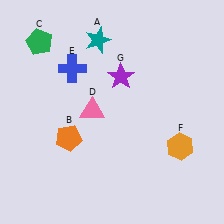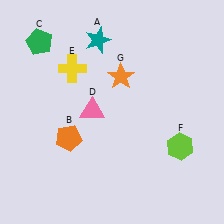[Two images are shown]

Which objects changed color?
E changed from blue to yellow. F changed from orange to lime. G changed from purple to orange.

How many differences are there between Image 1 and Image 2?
There are 3 differences between the two images.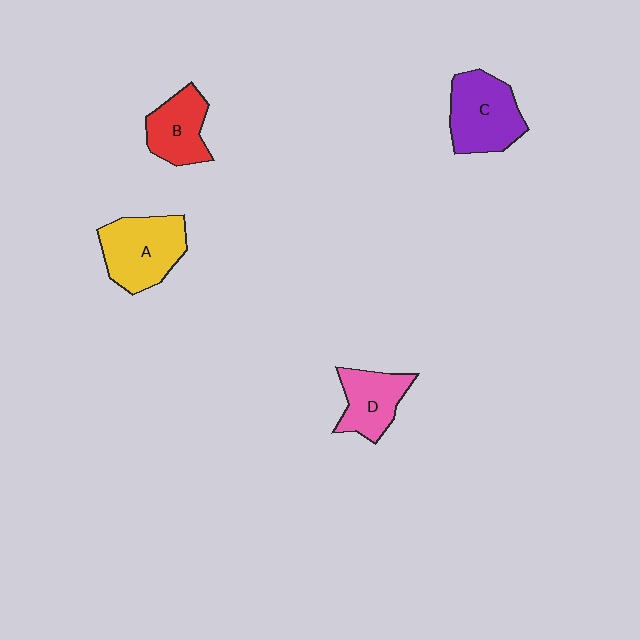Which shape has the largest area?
Shape A (yellow).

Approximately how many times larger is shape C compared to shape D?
Approximately 1.4 times.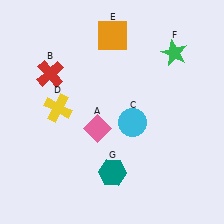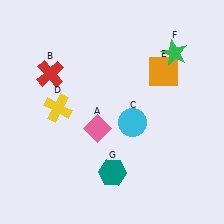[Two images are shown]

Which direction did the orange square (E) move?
The orange square (E) moved right.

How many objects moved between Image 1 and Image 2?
1 object moved between the two images.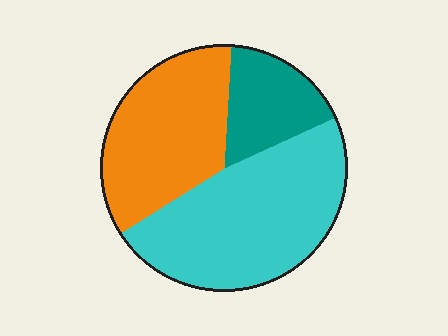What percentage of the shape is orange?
Orange takes up between a quarter and a half of the shape.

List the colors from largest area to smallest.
From largest to smallest: cyan, orange, teal.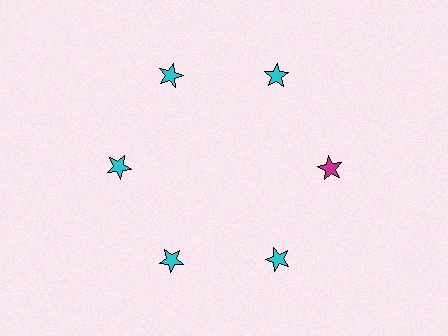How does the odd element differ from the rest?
It has a different color: magenta instead of cyan.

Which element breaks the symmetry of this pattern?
The magenta star at roughly the 3 o'clock position breaks the symmetry. All other shapes are cyan stars.